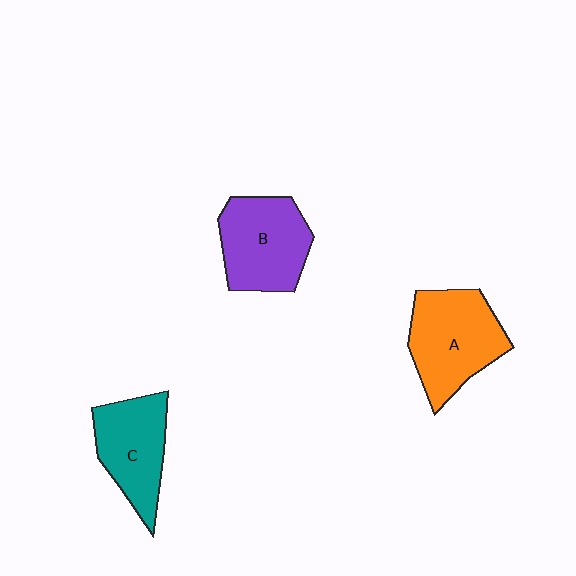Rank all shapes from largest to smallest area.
From largest to smallest: A (orange), B (purple), C (teal).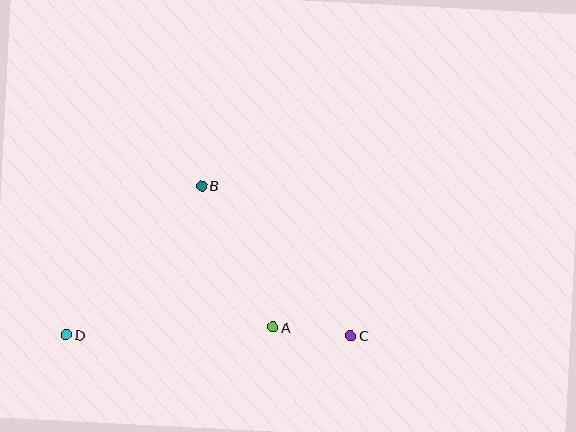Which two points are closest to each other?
Points A and C are closest to each other.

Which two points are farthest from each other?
Points C and D are farthest from each other.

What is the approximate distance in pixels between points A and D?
The distance between A and D is approximately 206 pixels.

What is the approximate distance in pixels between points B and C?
The distance between B and C is approximately 211 pixels.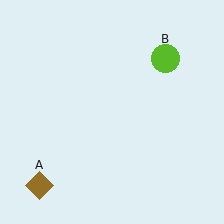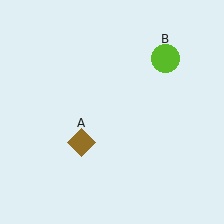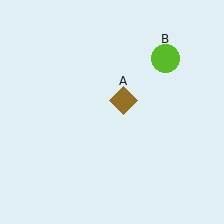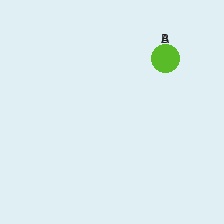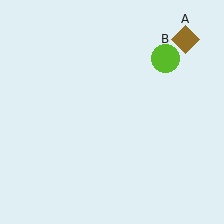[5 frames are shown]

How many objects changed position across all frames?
1 object changed position: brown diamond (object A).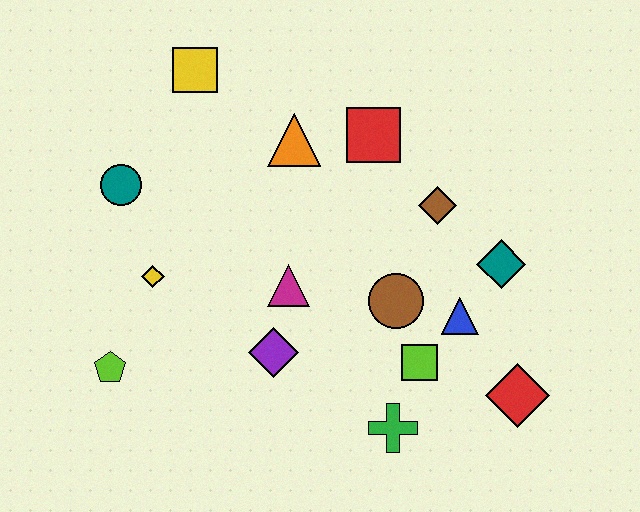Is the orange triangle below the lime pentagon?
No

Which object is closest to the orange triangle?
The red square is closest to the orange triangle.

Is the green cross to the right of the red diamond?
No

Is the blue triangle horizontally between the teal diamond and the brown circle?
Yes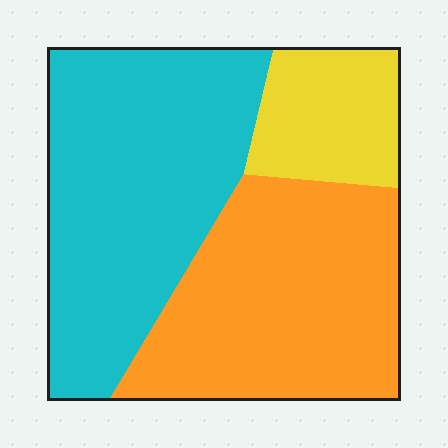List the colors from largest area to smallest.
From largest to smallest: cyan, orange, yellow.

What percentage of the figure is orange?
Orange takes up between a third and a half of the figure.